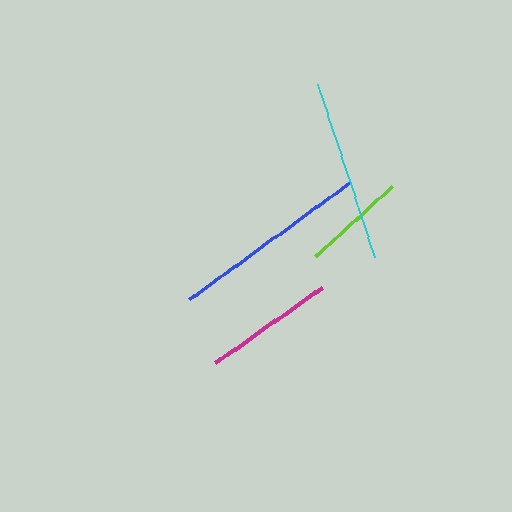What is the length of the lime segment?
The lime segment is approximately 104 pixels long.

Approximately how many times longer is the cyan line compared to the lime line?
The cyan line is approximately 1.7 times the length of the lime line.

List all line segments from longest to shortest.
From longest to shortest: blue, cyan, magenta, lime.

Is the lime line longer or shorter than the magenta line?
The magenta line is longer than the lime line.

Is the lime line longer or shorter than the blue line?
The blue line is longer than the lime line.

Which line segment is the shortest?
The lime line is the shortest at approximately 104 pixels.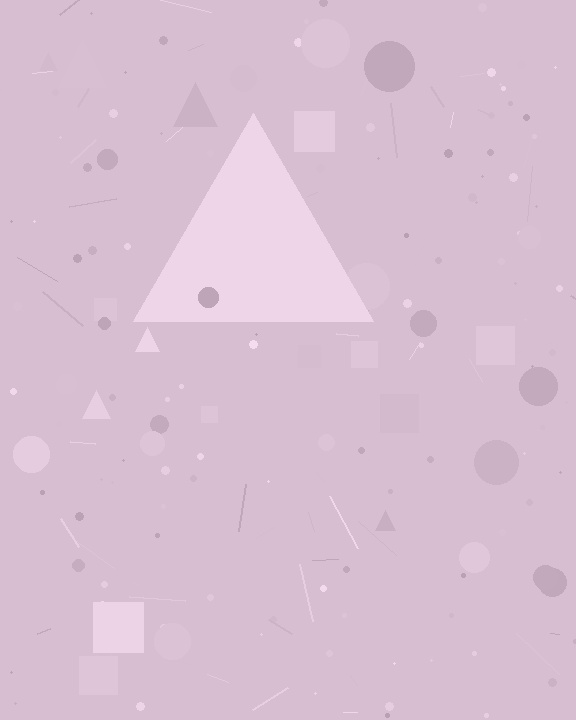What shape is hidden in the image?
A triangle is hidden in the image.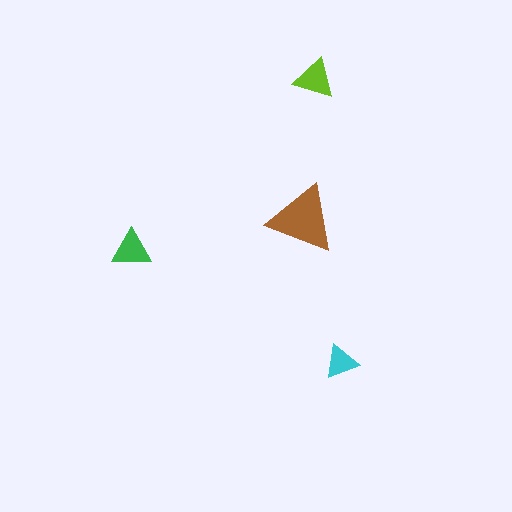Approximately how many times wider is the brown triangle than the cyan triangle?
About 2 times wider.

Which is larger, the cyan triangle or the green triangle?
The green one.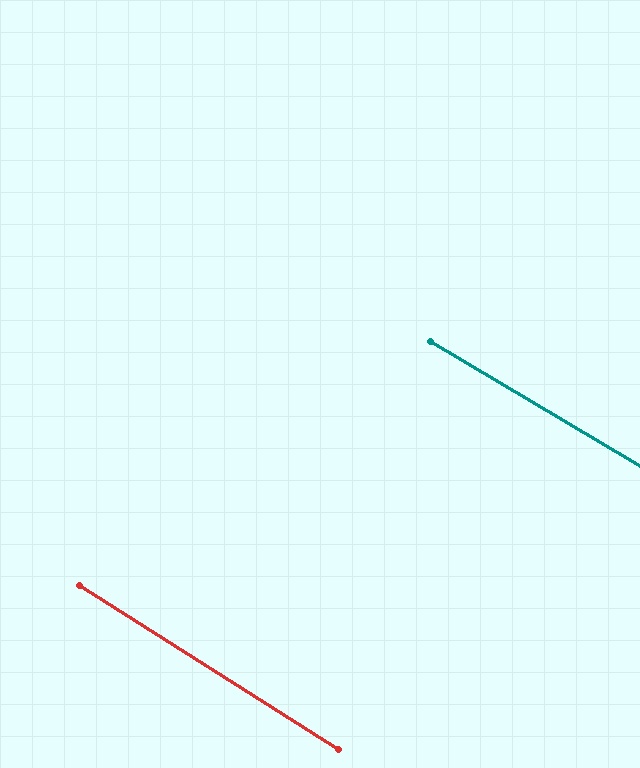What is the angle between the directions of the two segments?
Approximately 2 degrees.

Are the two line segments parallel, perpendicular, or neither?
Parallel — their directions differ by only 1.7°.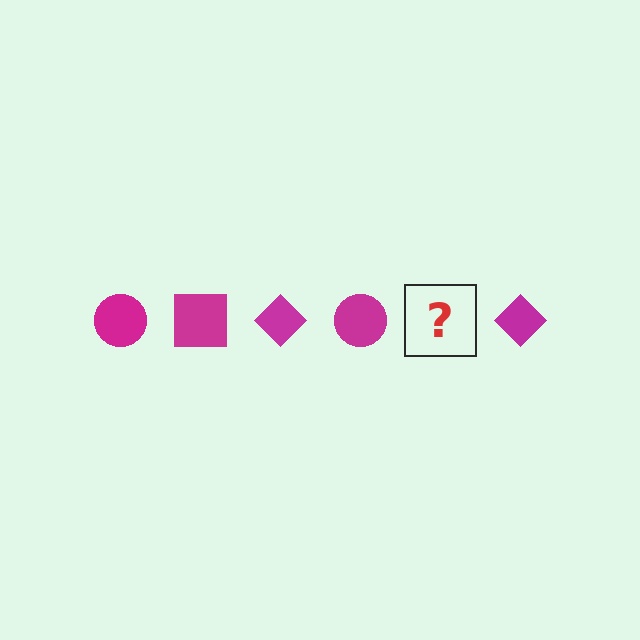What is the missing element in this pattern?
The missing element is a magenta square.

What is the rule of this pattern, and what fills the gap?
The rule is that the pattern cycles through circle, square, diamond shapes in magenta. The gap should be filled with a magenta square.